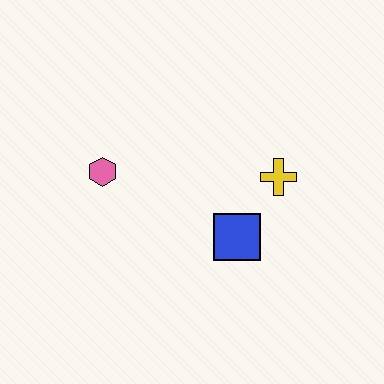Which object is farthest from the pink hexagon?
The yellow cross is farthest from the pink hexagon.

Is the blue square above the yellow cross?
No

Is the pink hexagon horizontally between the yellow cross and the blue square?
No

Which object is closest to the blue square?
The yellow cross is closest to the blue square.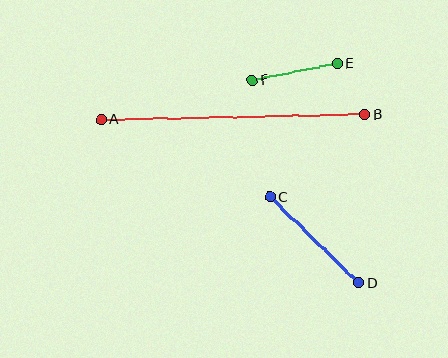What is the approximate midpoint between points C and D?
The midpoint is at approximately (314, 240) pixels.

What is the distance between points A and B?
The distance is approximately 264 pixels.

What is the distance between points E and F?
The distance is approximately 87 pixels.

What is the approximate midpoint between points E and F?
The midpoint is at approximately (295, 72) pixels.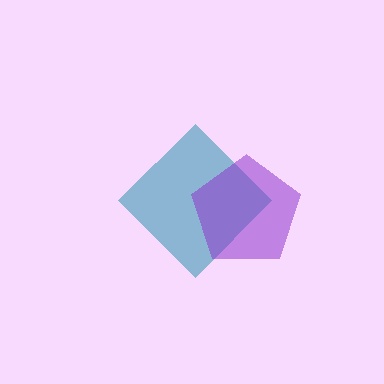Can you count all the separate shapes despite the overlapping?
Yes, there are 2 separate shapes.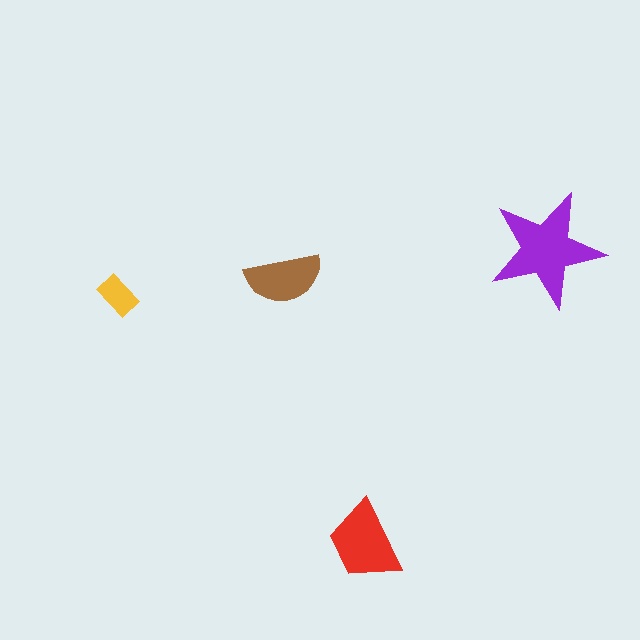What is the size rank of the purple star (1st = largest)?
1st.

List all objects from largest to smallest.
The purple star, the red trapezoid, the brown semicircle, the yellow rectangle.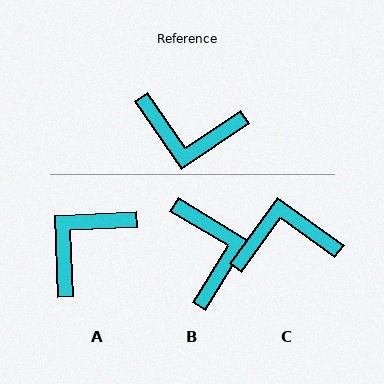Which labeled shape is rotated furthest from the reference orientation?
C, about 160 degrees away.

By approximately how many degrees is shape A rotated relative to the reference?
Approximately 122 degrees clockwise.